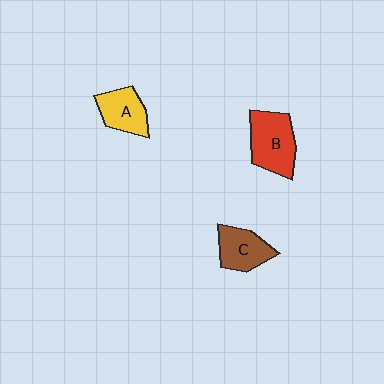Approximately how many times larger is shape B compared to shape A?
Approximately 1.4 times.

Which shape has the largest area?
Shape B (red).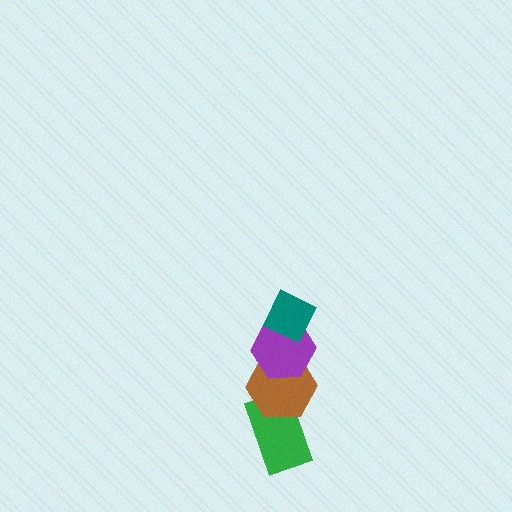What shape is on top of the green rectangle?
The brown hexagon is on top of the green rectangle.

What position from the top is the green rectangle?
The green rectangle is 4th from the top.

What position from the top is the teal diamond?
The teal diamond is 1st from the top.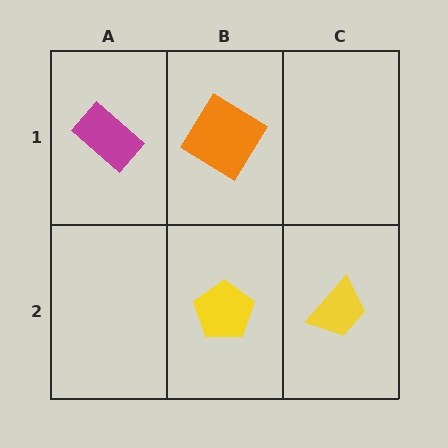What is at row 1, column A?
A magenta rectangle.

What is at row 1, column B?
An orange diamond.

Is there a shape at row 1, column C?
No, that cell is empty.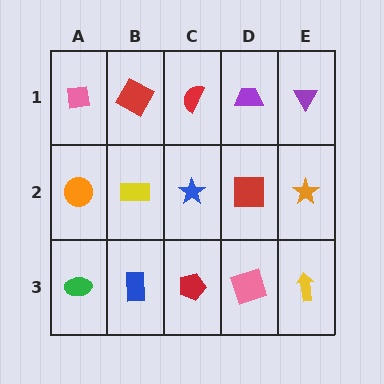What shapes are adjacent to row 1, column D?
A red square (row 2, column D), a red semicircle (row 1, column C), a purple triangle (row 1, column E).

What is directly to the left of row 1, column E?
A purple trapezoid.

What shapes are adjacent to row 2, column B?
A red square (row 1, column B), a blue rectangle (row 3, column B), an orange circle (row 2, column A), a blue star (row 2, column C).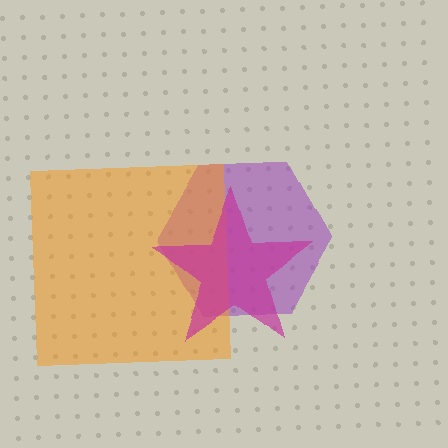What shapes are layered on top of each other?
The layered shapes are: a purple hexagon, an orange square, a magenta star.